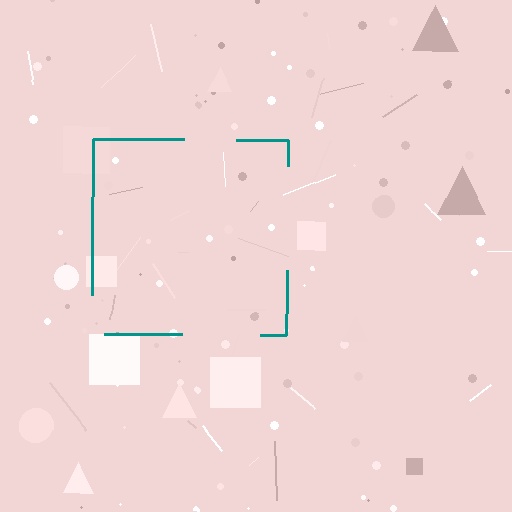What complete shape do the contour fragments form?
The contour fragments form a square.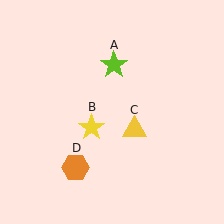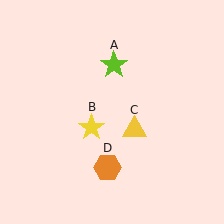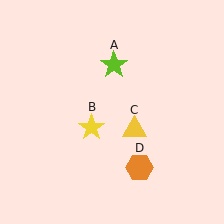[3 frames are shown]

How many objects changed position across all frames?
1 object changed position: orange hexagon (object D).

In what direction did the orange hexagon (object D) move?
The orange hexagon (object D) moved right.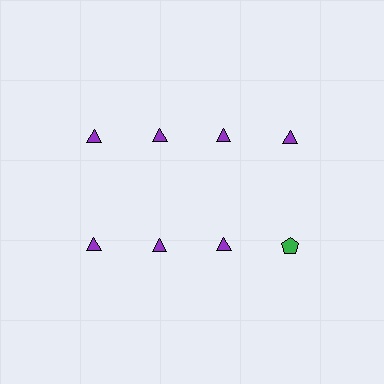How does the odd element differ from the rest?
It differs in both color (green instead of purple) and shape (pentagon instead of triangle).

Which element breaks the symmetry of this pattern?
The green pentagon in the second row, second from right column breaks the symmetry. All other shapes are purple triangles.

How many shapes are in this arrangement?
There are 8 shapes arranged in a grid pattern.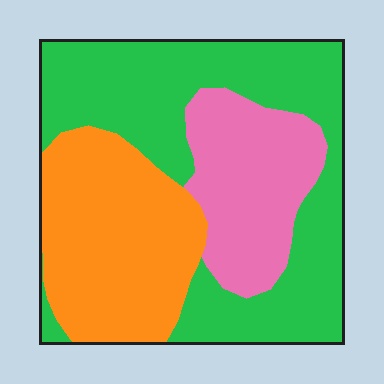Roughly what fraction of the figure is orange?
Orange covers about 30% of the figure.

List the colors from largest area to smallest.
From largest to smallest: green, orange, pink.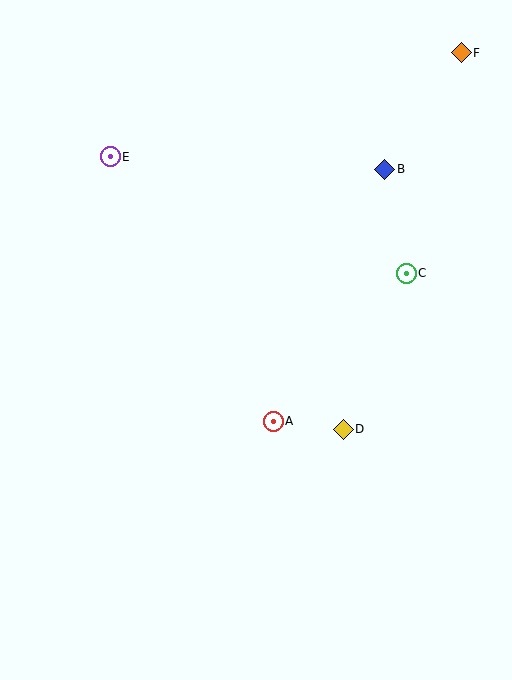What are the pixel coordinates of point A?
Point A is at (273, 421).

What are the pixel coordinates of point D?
Point D is at (343, 429).